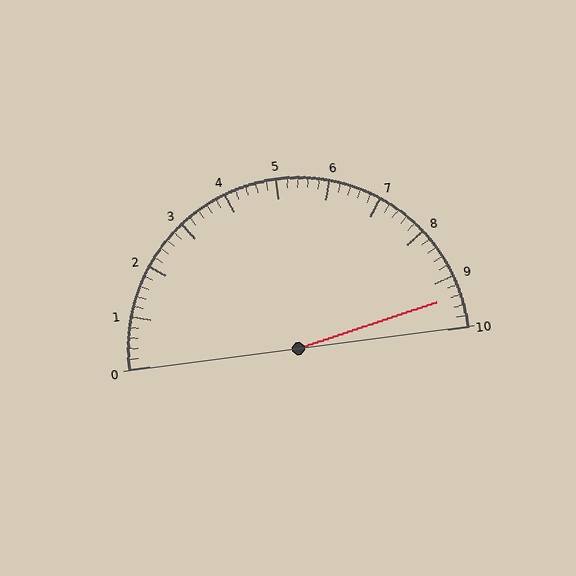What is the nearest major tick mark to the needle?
The nearest major tick mark is 9.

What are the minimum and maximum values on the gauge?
The gauge ranges from 0 to 10.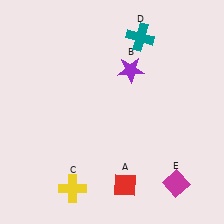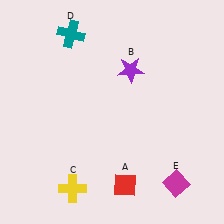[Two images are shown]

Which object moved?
The teal cross (D) moved left.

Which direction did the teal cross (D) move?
The teal cross (D) moved left.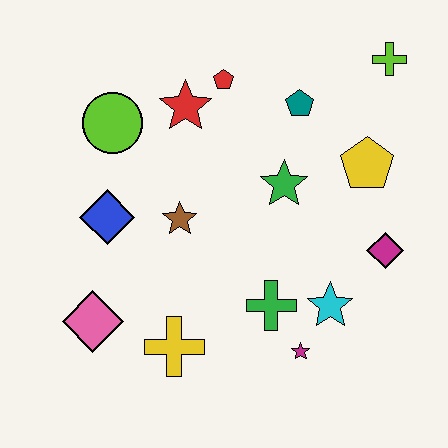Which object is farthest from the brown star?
The lime cross is farthest from the brown star.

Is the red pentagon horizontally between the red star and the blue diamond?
No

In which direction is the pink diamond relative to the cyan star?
The pink diamond is to the left of the cyan star.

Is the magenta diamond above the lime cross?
No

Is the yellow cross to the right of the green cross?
No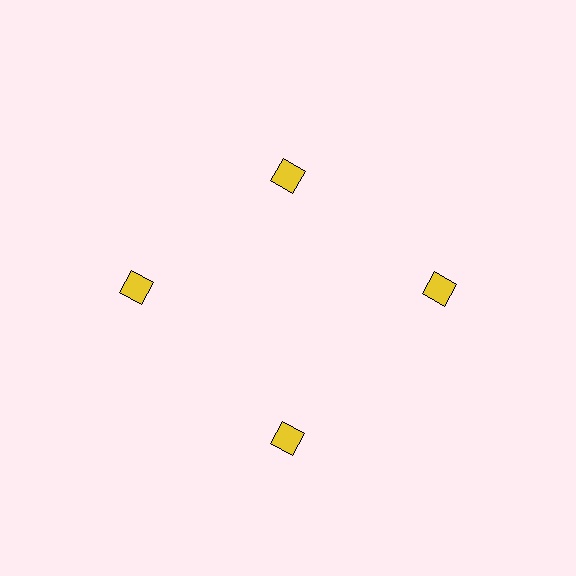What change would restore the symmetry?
The symmetry would be restored by moving it outward, back onto the ring so that all 4 squares sit at equal angles and equal distance from the center.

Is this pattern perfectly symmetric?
No. The 4 yellow squares are arranged in a ring, but one element near the 12 o'clock position is pulled inward toward the center, breaking the 4-fold rotational symmetry.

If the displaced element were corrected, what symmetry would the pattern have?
It would have 4-fold rotational symmetry — the pattern would map onto itself every 90 degrees.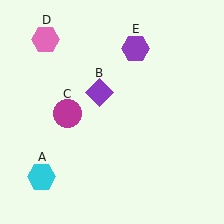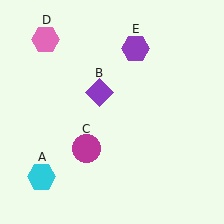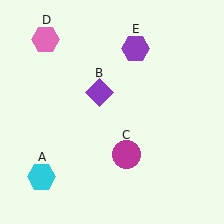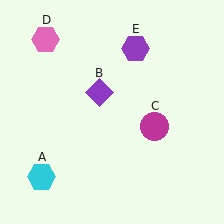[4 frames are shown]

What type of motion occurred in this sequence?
The magenta circle (object C) rotated counterclockwise around the center of the scene.